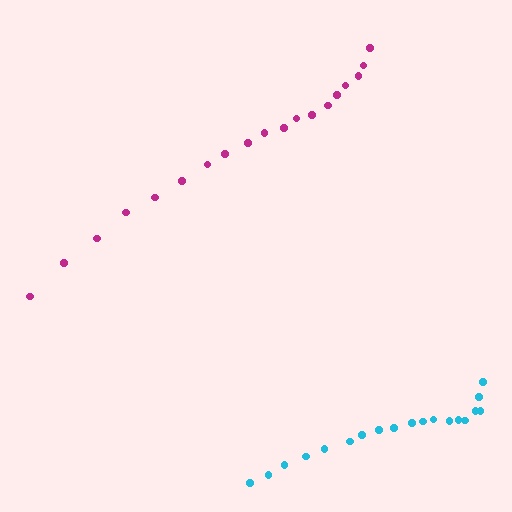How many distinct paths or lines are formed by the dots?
There are 2 distinct paths.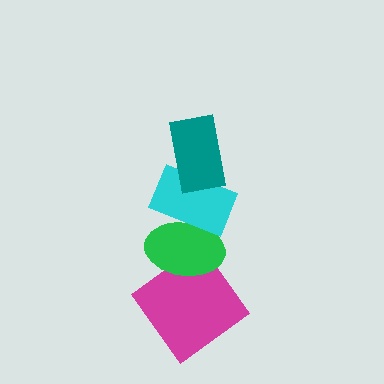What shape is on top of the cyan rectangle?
The teal rectangle is on top of the cyan rectangle.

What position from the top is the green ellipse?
The green ellipse is 3rd from the top.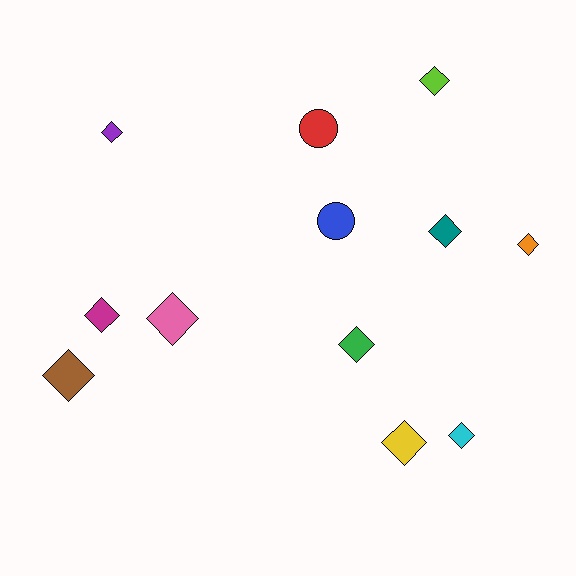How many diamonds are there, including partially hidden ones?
There are 10 diamonds.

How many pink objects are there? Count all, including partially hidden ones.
There is 1 pink object.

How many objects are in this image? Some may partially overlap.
There are 12 objects.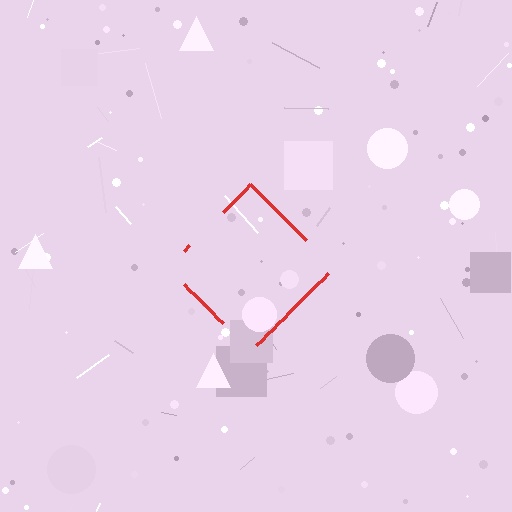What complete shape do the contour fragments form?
The contour fragments form a diamond.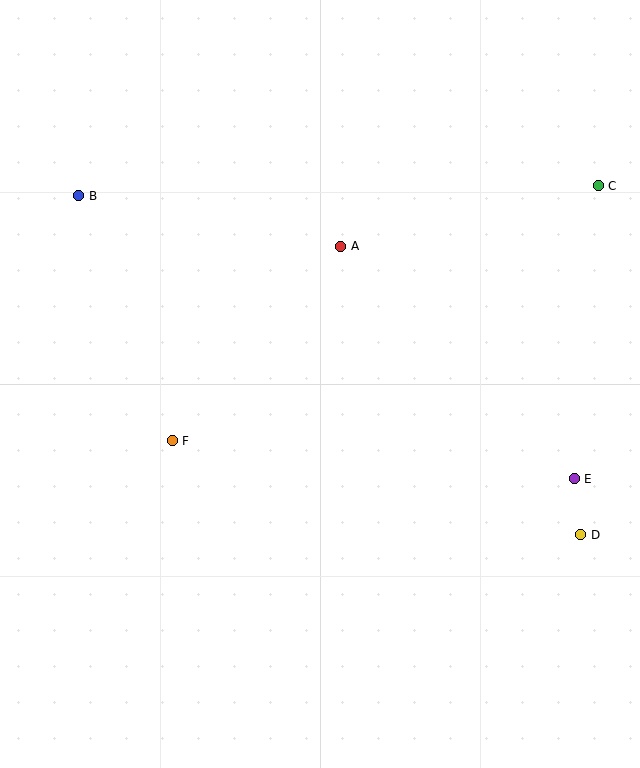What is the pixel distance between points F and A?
The distance between F and A is 257 pixels.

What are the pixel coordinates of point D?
Point D is at (581, 535).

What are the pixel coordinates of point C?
Point C is at (598, 186).